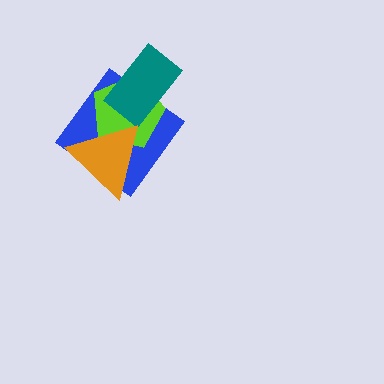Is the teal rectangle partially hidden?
No, no other shape covers it.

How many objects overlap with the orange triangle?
2 objects overlap with the orange triangle.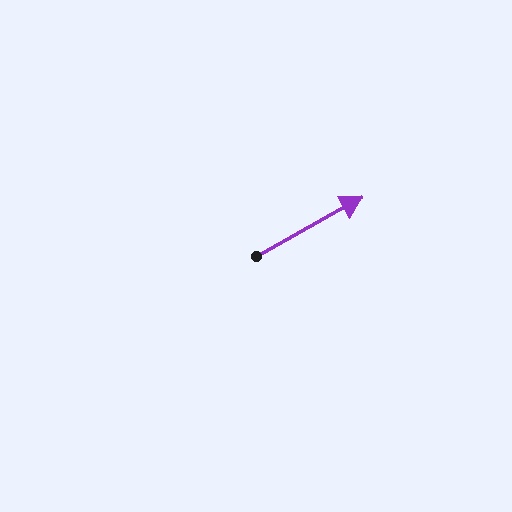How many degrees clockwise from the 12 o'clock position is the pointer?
Approximately 61 degrees.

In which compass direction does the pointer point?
Northeast.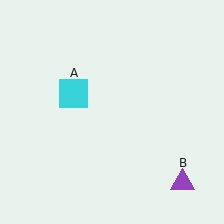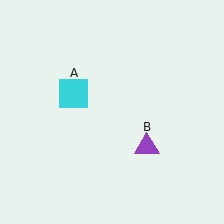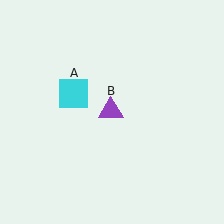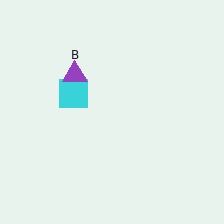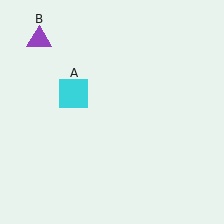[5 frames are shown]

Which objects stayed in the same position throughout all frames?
Cyan square (object A) remained stationary.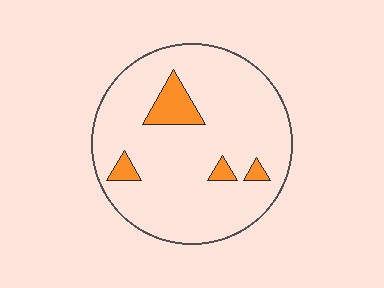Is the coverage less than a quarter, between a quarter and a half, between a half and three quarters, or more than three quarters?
Less than a quarter.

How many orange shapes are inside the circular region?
4.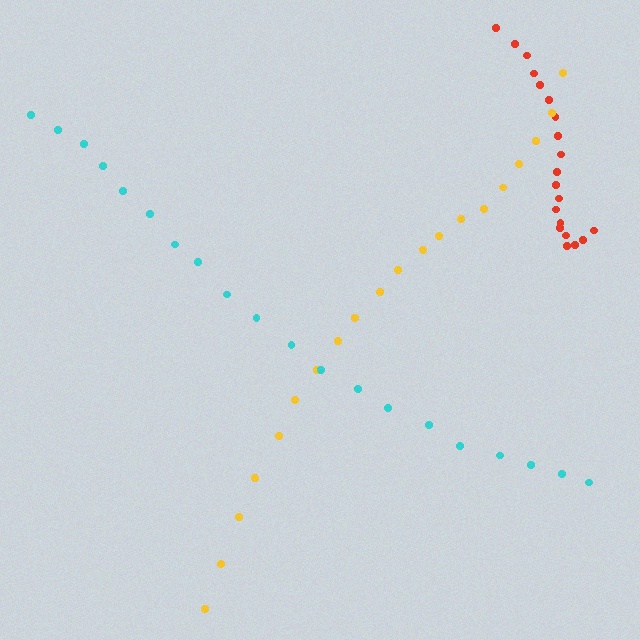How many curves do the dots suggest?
There are 3 distinct paths.